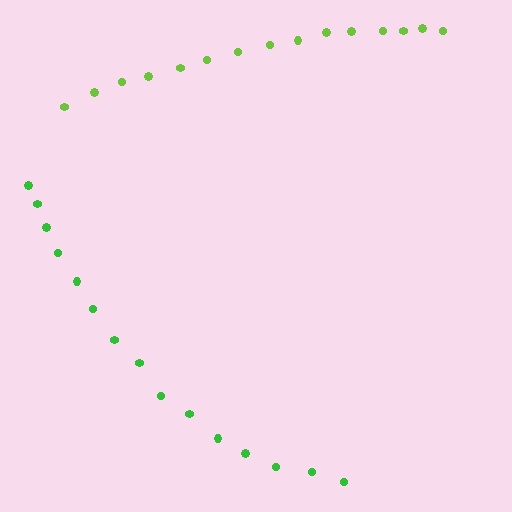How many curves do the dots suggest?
There are 2 distinct paths.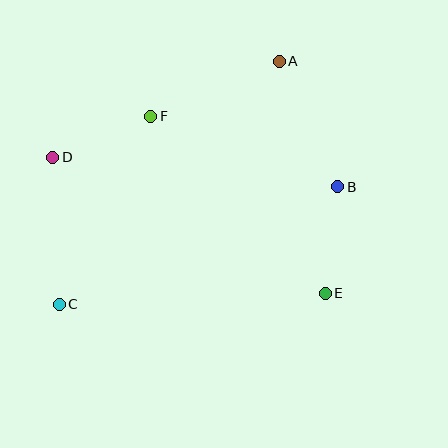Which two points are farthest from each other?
Points A and C are farthest from each other.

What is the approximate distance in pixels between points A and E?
The distance between A and E is approximately 236 pixels.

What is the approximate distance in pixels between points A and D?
The distance between A and D is approximately 246 pixels.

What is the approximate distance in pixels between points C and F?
The distance between C and F is approximately 209 pixels.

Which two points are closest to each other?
Points D and F are closest to each other.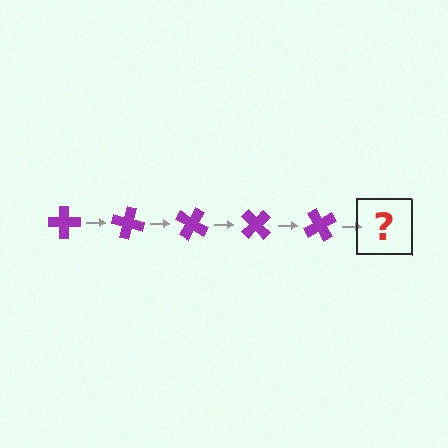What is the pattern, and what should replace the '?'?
The pattern is that the cross rotates 15 degrees each step. The '?' should be a purple cross rotated 75 degrees.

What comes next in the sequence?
The next element should be a purple cross rotated 75 degrees.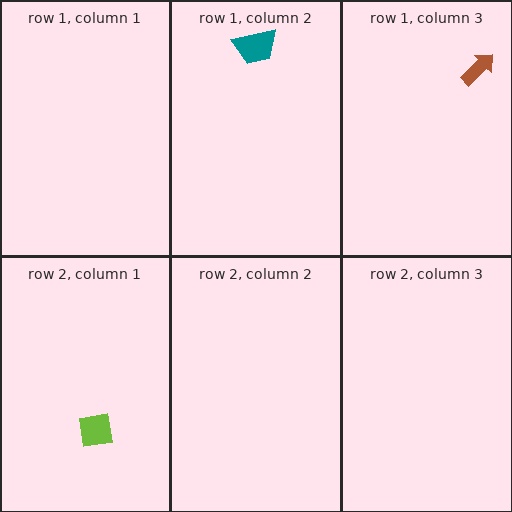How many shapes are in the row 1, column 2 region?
1.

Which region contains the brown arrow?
The row 1, column 3 region.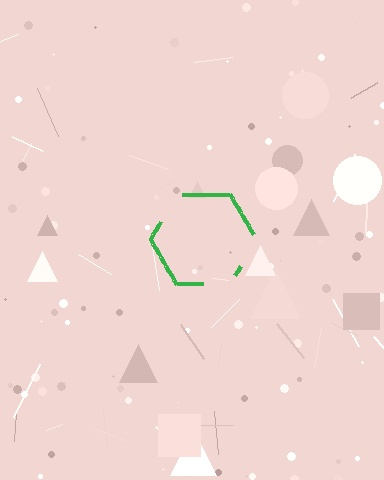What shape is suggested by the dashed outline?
The dashed outline suggests a hexagon.